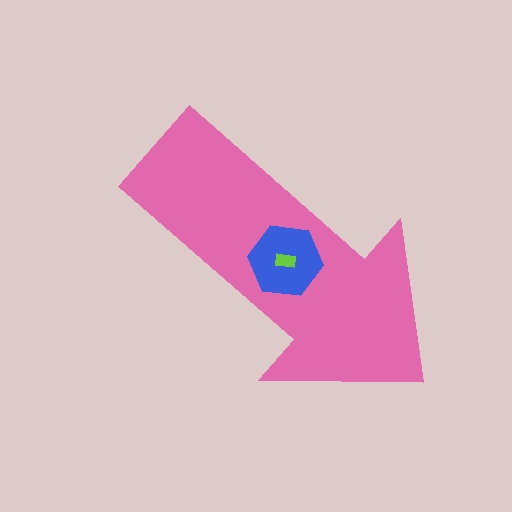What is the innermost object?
The lime rectangle.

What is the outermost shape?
The pink arrow.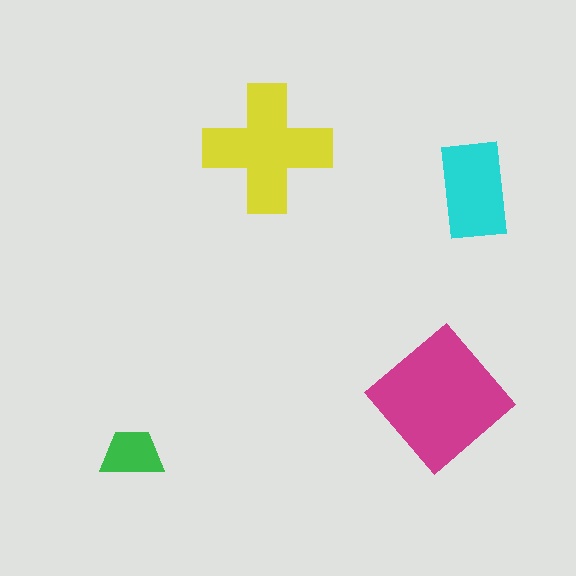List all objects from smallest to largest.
The green trapezoid, the cyan rectangle, the yellow cross, the magenta diamond.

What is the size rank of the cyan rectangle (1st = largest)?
3rd.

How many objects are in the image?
There are 4 objects in the image.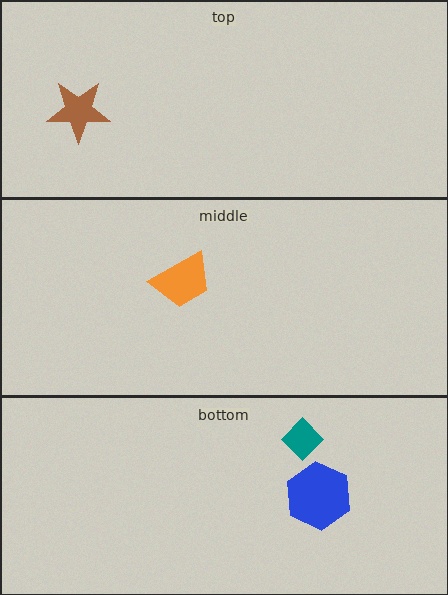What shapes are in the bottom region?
The teal diamond, the blue hexagon.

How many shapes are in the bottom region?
2.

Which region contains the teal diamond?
The bottom region.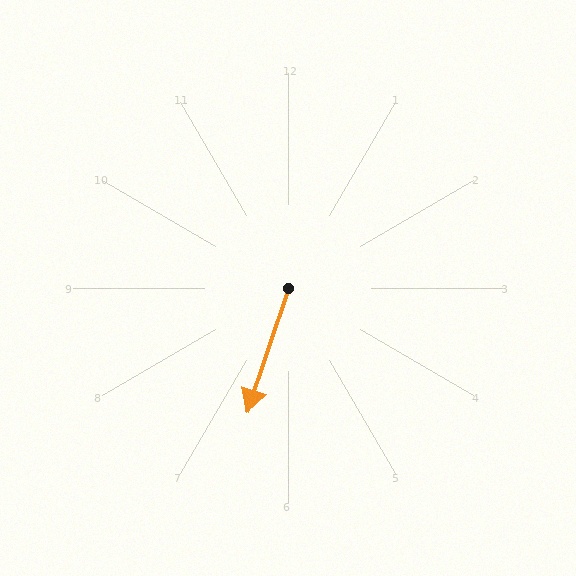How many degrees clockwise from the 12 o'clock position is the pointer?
Approximately 199 degrees.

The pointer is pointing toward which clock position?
Roughly 7 o'clock.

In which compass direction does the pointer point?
South.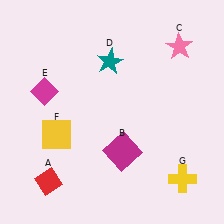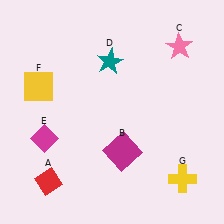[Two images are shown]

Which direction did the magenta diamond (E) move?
The magenta diamond (E) moved down.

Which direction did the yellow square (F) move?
The yellow square (F) moved up.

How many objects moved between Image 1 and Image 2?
2 objects moved between the two images.